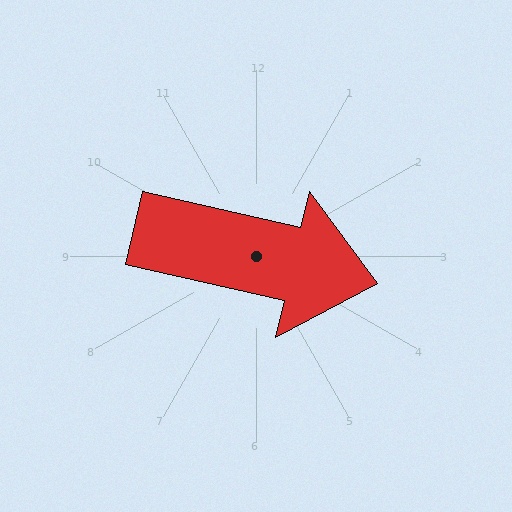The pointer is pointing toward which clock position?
Roughly 3 o'clock.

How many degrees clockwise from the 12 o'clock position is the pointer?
Approximately 103 degrees.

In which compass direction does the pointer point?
East.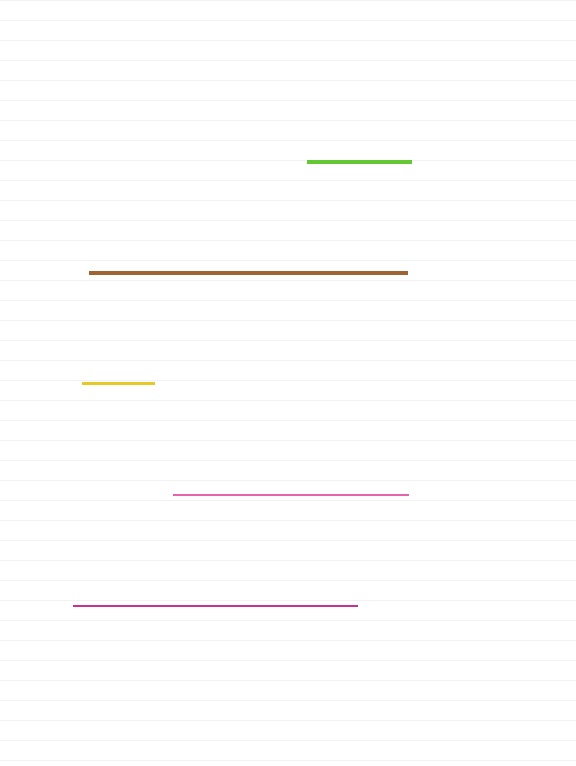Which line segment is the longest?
The brown line is the longest at approximately 318 pixels.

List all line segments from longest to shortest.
From longest to shortest: brown, magenta, pink, lime, yellow.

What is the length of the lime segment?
The lime segment is approximately 104 pixels long.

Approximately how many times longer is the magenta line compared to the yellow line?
The magenta line is approximately 3.9 times the length of the yellow line.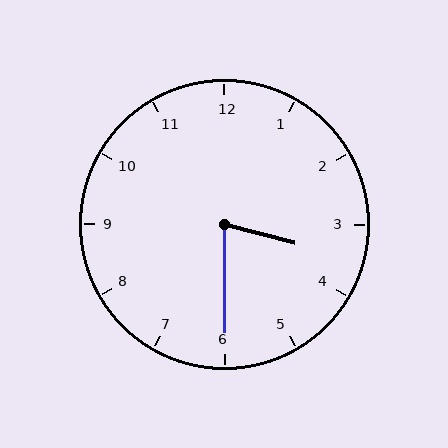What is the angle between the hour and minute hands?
Approximately 75 degrees.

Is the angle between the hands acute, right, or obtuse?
It is acute.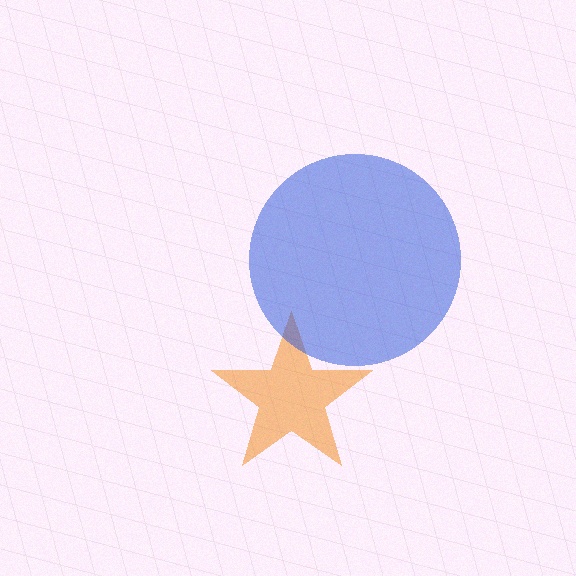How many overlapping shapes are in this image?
There are 2 overlapping shapes in the image.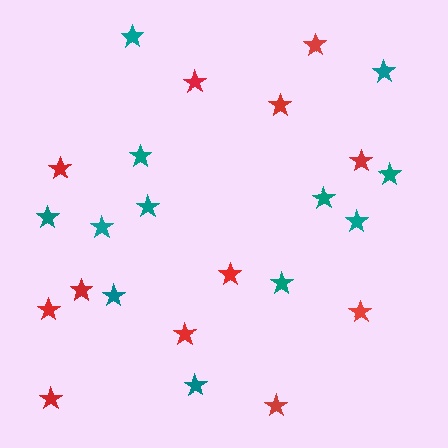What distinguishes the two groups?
There are 2 groups: one group of teal stars (12) and one group of red stars (12).